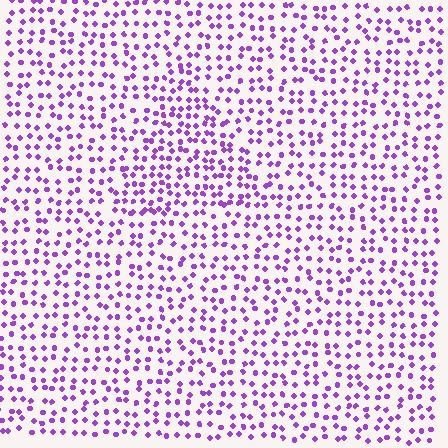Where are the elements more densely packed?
The elements are more densely packed inside the triangle boundary.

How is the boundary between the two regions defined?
The boundary is defined by a change in element density (approximately 1.5x ratio). All elements are the same color, size, and shape.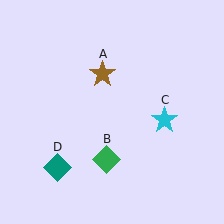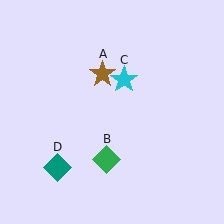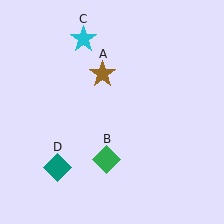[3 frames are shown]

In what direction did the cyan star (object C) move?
The cyan star (object C) moved up and to the left.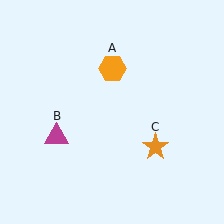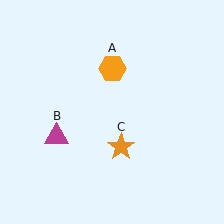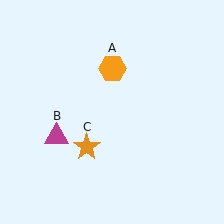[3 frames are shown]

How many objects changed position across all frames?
1 object changed position: orange star (object C).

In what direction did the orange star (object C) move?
The orange star (object C) moved left.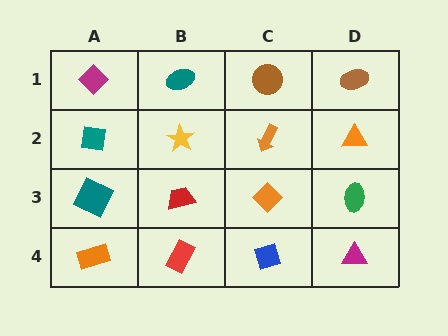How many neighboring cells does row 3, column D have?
3.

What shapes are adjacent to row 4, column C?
An orange diamond (row 3, column C), a red rectangle (row 4, column B), a magenta triangle (row 4, column D).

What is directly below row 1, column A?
A teal square.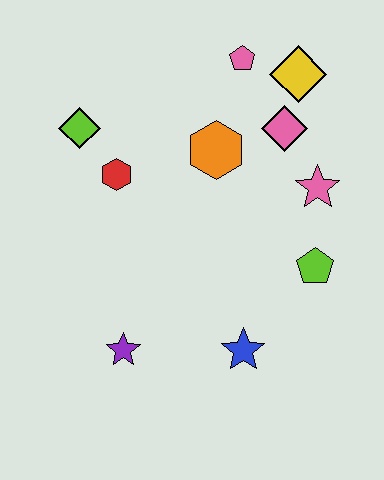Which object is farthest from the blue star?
The pink pentagon is farthest from the blue star.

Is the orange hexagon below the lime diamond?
Yes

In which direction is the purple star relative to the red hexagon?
The purple star is below the red hexagon.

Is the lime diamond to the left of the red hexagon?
Yes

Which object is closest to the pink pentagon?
The yellow diamond is closest to the pink pentagon.